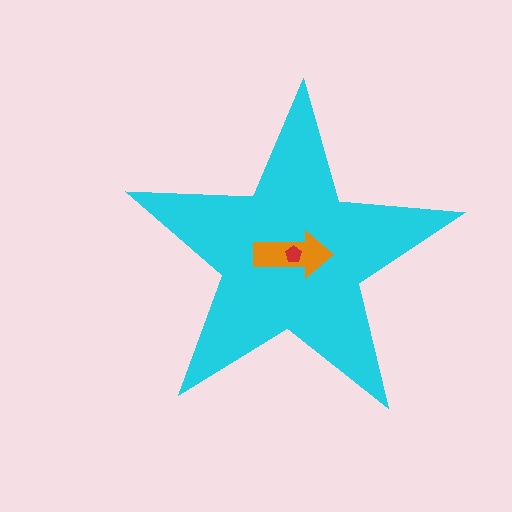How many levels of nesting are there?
3.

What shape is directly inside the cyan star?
The orange arrow.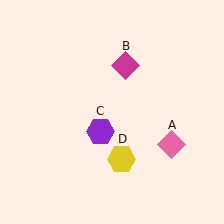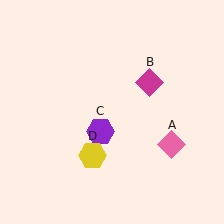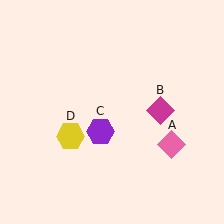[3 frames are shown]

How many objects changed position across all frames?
2 objects changed position: magenta diamond (object B), yellow hexagon (object D).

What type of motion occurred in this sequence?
The magenta diamond (object B), yellow hexagon (object D) rotated clockwise around the center of the scene.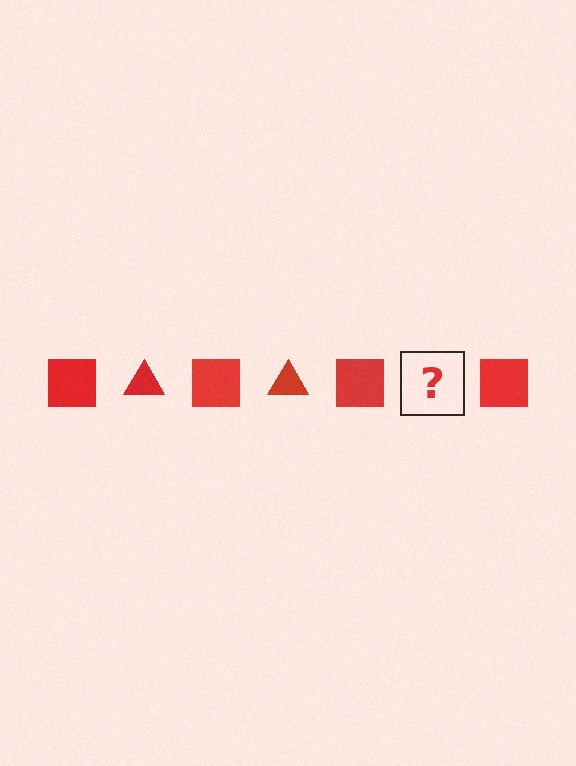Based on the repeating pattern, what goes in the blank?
The blank should be a red triangle.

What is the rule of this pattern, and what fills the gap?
The rule is that the pattern cycles through square, triangle shapes in red. The gap should be filled with a red triangle.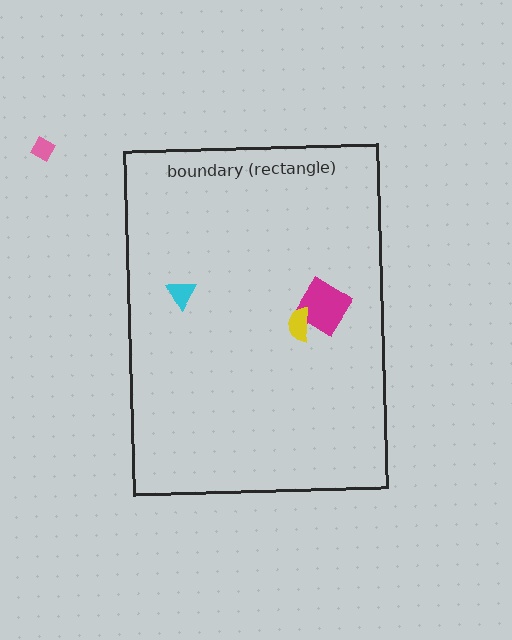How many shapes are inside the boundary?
3 inside, 1 outside.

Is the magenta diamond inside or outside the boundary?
Inside.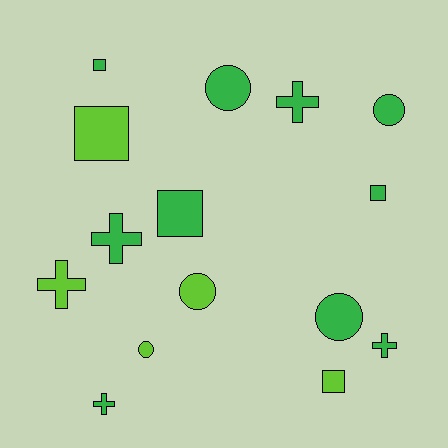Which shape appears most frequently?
Square, with 5 objects.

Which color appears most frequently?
Green, with 10 objects.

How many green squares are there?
There are 3 green squares.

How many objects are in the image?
There are 15 objects.